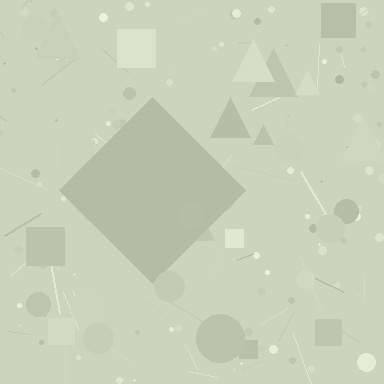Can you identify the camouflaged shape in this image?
The camouflaged shape is a diamond.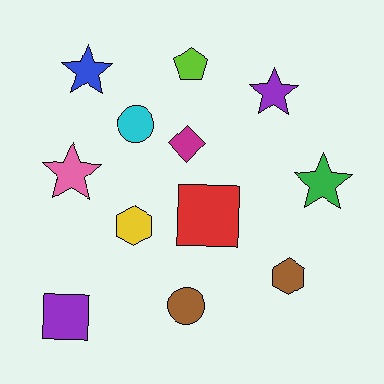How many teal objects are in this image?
There are no teal objects.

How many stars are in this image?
There are 4 stars.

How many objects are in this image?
There are 12 objects.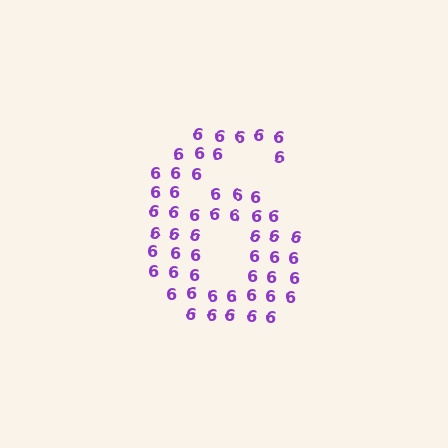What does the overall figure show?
The overall figure shows the digit 6.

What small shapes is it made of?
It is made of small digit 6's.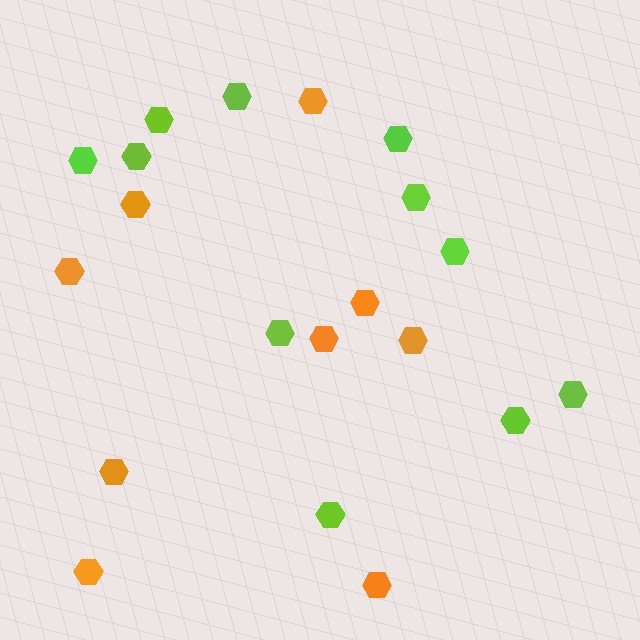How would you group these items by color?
There are 2 groups: one group of lime hexagons (11) and one group of orange hexagons (9).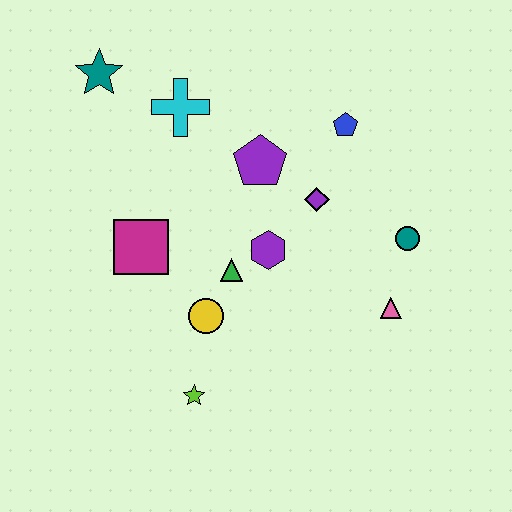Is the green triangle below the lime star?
No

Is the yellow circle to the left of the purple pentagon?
Yes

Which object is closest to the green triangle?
The purple hexagon is closest to the green triangle.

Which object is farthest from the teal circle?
The teal star is farthest from the teal circle.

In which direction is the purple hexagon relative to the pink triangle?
The purple hexagon is to the left of the pink triangle.